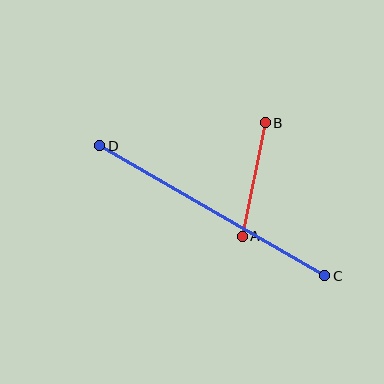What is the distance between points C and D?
The distance is approximately 259 pixels.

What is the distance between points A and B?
The distance is approximately 116 pixels.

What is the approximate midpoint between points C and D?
The midpoint is at approximately (212, 211) pixels.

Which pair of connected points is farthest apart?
Points C and D are farthest apart.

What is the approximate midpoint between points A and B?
The midpoint is at approximately (254, 180) pixels.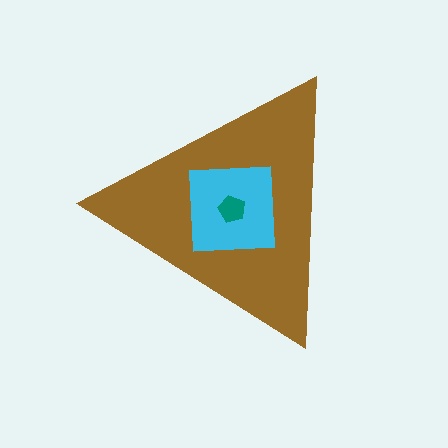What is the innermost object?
The teal pentagon.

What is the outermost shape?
The brown triangle.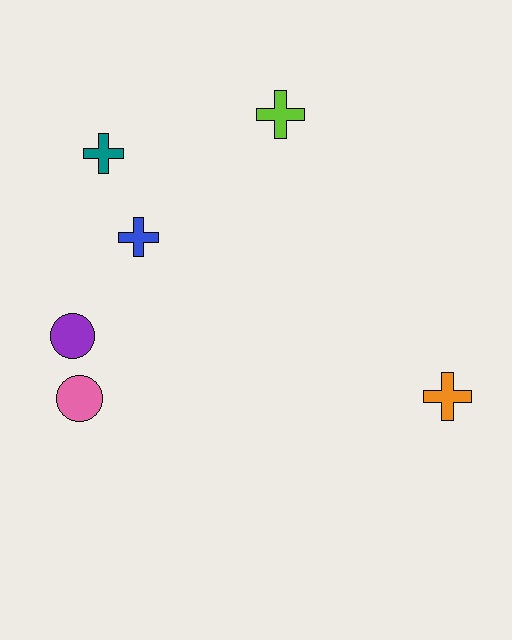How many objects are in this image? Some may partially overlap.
There are 6 objects.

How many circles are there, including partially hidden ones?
There are 2 circles.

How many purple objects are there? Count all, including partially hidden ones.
There is 1 purple object.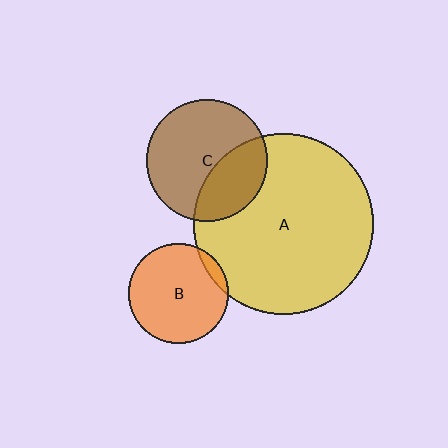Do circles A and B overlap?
Yes.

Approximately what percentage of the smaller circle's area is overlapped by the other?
Approximately 5%.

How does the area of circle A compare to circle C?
Approximately 2.2 times.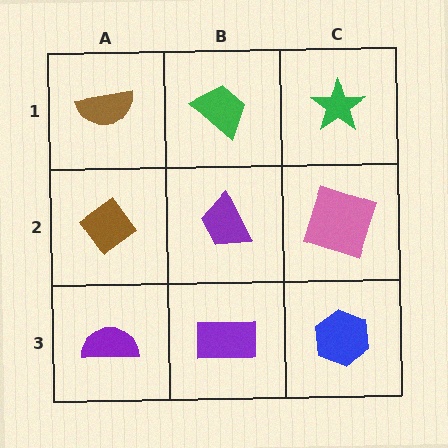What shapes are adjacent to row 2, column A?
A brown semicircle (row 1, column A), a purple semicircle (row 3, column A), a purple trapezoid (row 2, column B).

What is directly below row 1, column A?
A brown diamond.